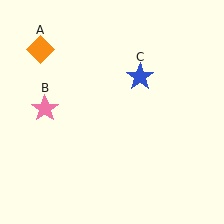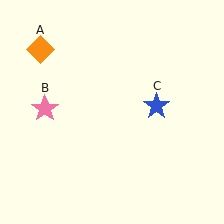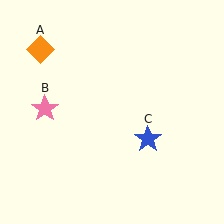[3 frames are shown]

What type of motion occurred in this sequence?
The blue star (object C) rotated clockwise around the center of the scene.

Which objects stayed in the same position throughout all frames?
Orange diamond (object A) and pink star (object B) remained stationary.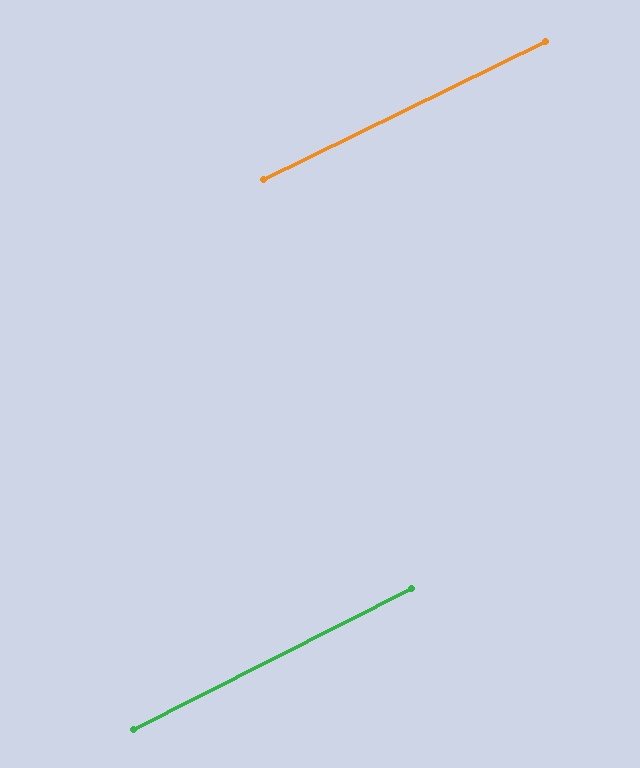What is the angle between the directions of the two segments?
Approximately 1 degree.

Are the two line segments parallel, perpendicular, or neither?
Parallel — their directions differ by only 0.8°.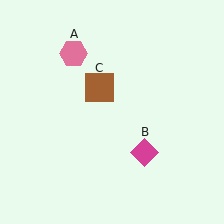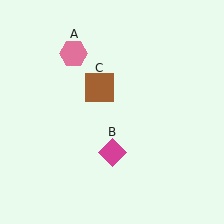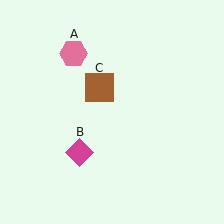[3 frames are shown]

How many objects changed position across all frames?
1 object changed position: magenta diamond (object B).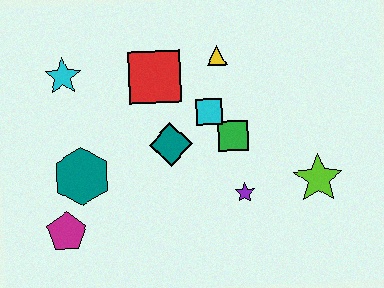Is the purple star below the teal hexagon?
Yes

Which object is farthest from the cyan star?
The lime star is farthest from the cyan star.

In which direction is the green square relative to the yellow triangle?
The green square is below the yellow triangle.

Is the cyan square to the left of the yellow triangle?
Yes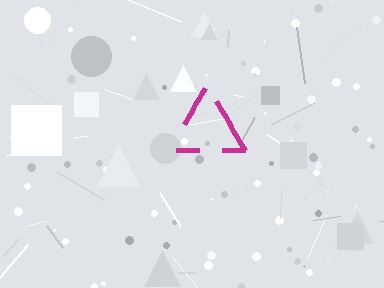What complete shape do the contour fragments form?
The contour fragments form a triangle.